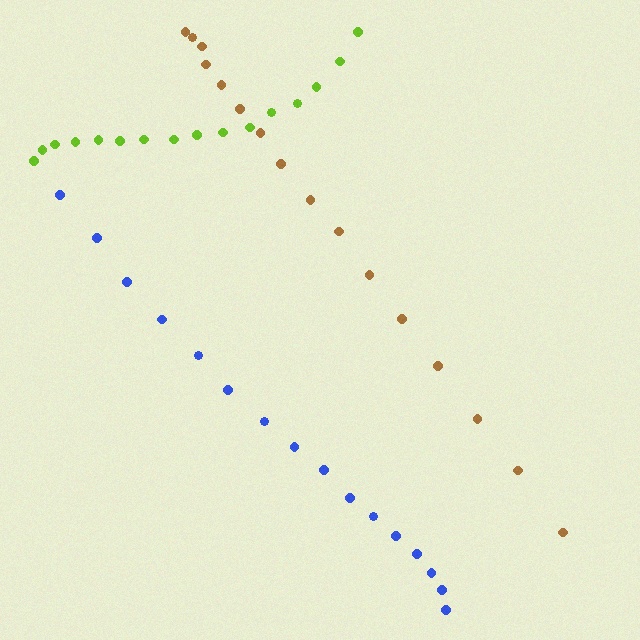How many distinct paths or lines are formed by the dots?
There are 3 distinct paths.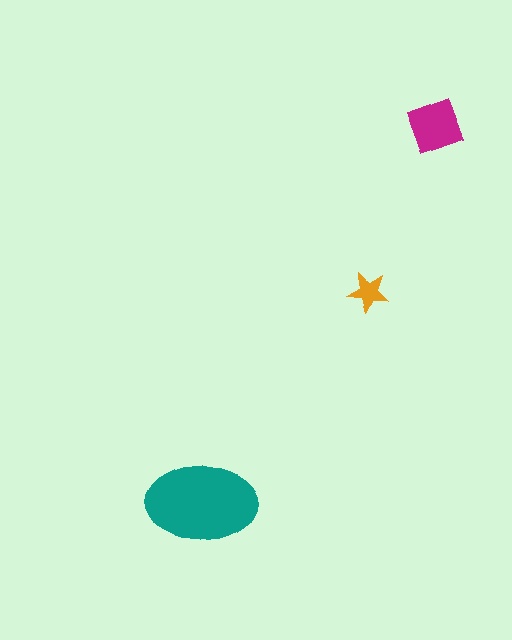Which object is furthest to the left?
The teal ellipse is leftmost.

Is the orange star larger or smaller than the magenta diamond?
Smaller.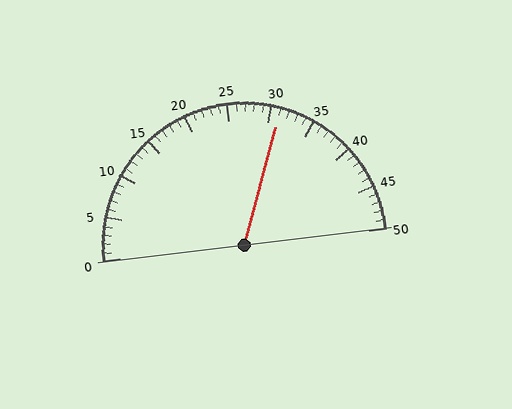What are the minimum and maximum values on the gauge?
The gauge ranges from 0 to 50.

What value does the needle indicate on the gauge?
The needle indicates approximately 31.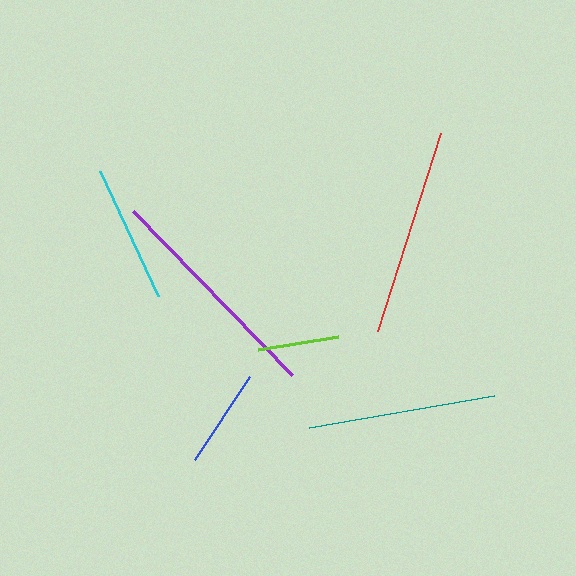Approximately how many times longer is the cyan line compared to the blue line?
The cyan line is approximately 1.4 times the length of the blue line.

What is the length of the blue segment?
The blue segment is approximately 100 pixels long.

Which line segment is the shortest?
The lime line is the shortest at approximately 81 pixels.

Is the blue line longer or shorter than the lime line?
The blue line is longer than the lime line.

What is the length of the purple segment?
The purple segment is approximately 229 pixels long.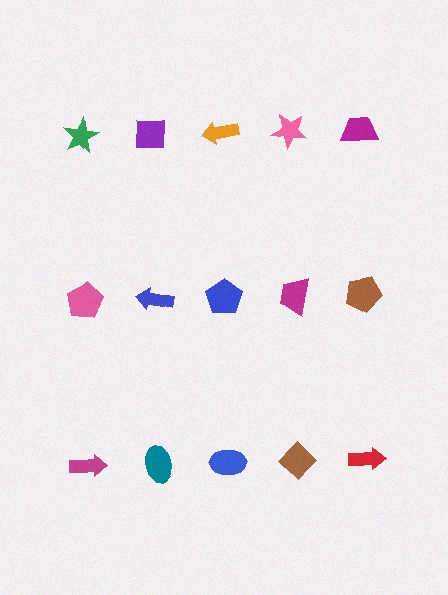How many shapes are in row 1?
5 shapes.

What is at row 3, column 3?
A blue ellipse.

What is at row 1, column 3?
An orange arrow.